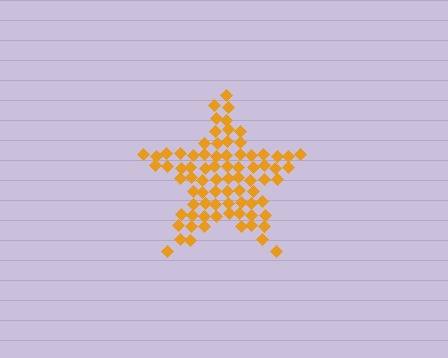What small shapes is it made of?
It is made of small diamonds.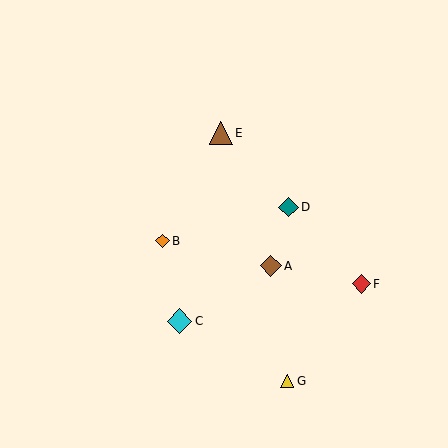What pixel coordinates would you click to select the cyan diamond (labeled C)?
Click at (179, 321) to select the cyan diamond C.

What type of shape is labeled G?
Shape G is a yellow triangle.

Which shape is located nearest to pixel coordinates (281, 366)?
The yellow triangle (labeled G) at (287, 381) is nearest to that location.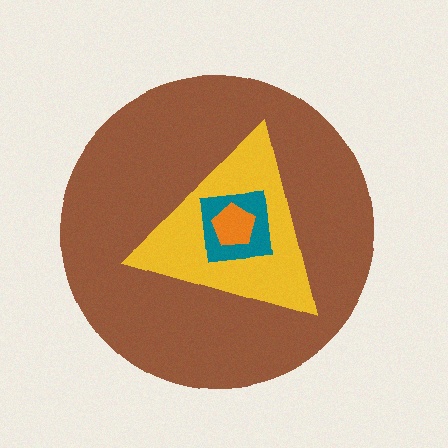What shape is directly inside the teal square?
The orange pentagon.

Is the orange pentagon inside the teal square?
Yes.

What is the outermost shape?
The brown circle.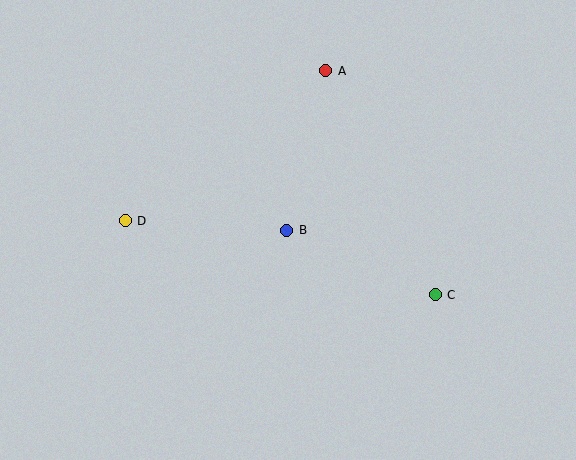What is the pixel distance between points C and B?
The distance between C and B is 162 pixels.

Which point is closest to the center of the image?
Point B at (287, 230) is closest to the center.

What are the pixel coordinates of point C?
Point C is at (435, 295).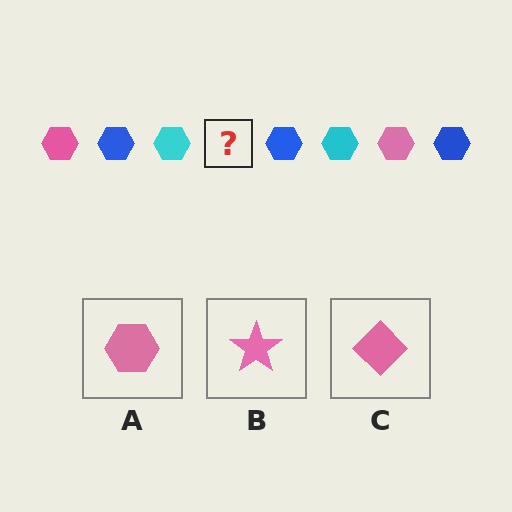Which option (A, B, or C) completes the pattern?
A.